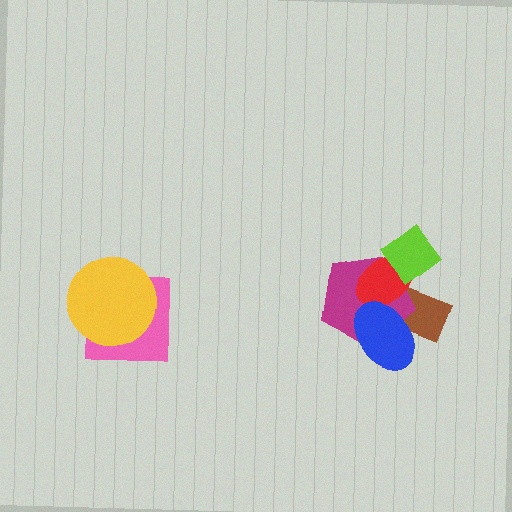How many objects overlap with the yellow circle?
1 object overlaps with the yellow circle.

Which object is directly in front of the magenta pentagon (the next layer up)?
The red ellipse is directly in front of the magenta pentagon.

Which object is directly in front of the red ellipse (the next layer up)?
The blue ellipse is directly in front of the red ellipse.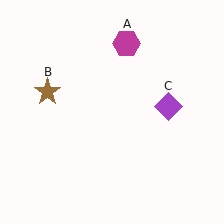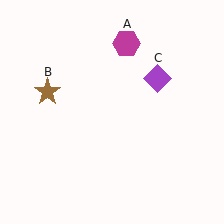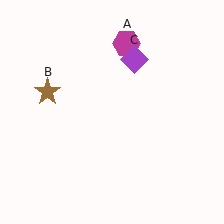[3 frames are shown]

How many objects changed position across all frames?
1 object changed position: purple diamond (object C).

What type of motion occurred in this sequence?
The purple diamond (object C) rotated counterclockwise around the center of the scene.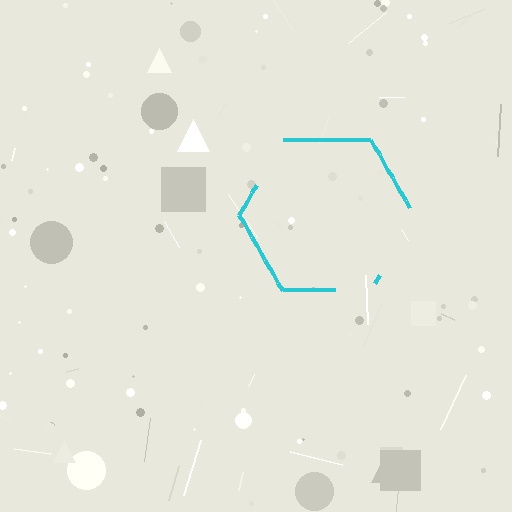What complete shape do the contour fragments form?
The contour fragments form a hexagon.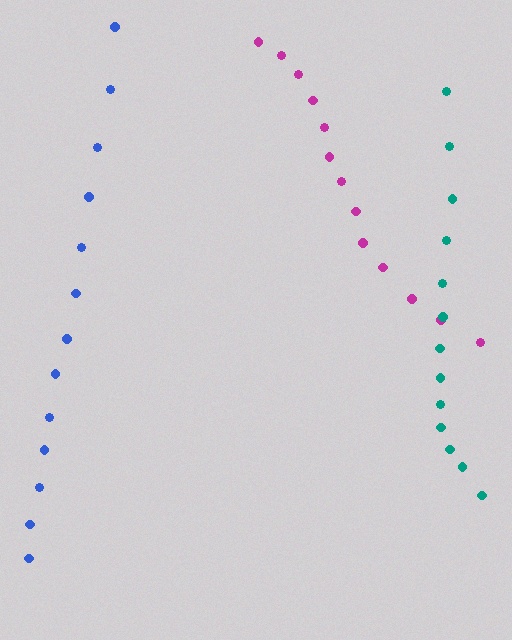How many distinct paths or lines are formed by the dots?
There are 3 distinct paths.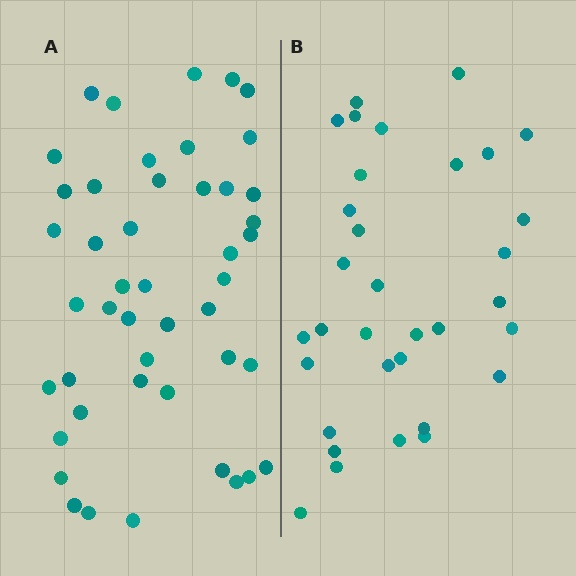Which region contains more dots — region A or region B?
Region A (the left region) has more dots.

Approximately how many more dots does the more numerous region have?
Region A has approximately 15 more dots than region B.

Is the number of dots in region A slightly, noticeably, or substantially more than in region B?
Region A has noticeably more, but not dramatically so. The ratio is roughly 1.4 to 1.